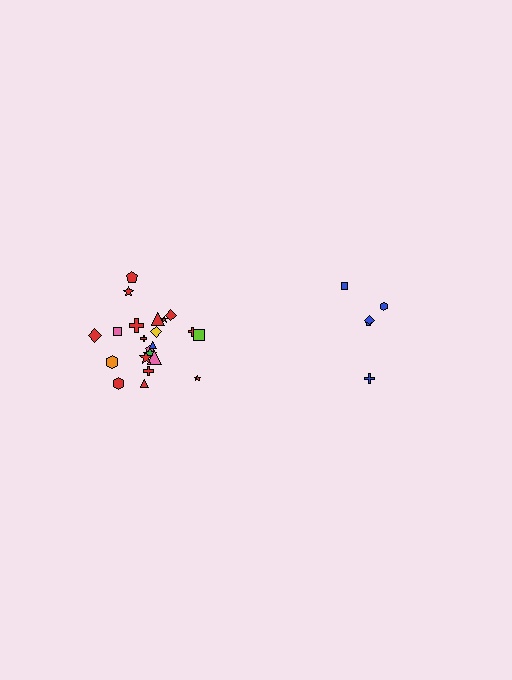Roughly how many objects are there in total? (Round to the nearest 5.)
Roughly 25 objects in total.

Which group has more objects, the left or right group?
The left group.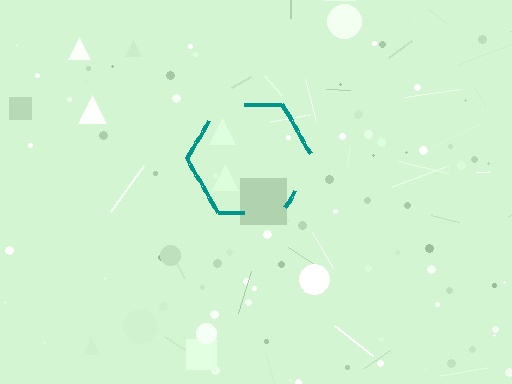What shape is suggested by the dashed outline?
The dashed outline suggests a hexagon.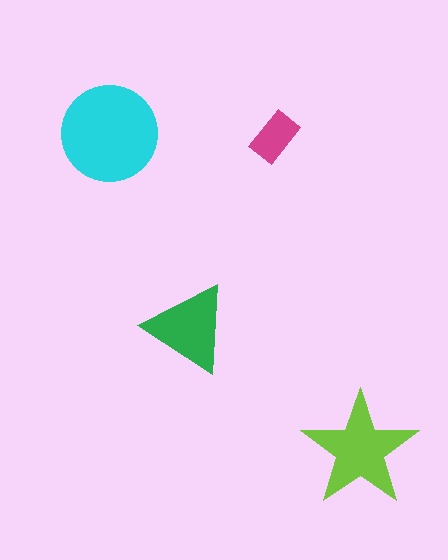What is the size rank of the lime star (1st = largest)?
2nd.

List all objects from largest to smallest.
The cyan circle, the lime star, the green triangle, the magenta rectangle.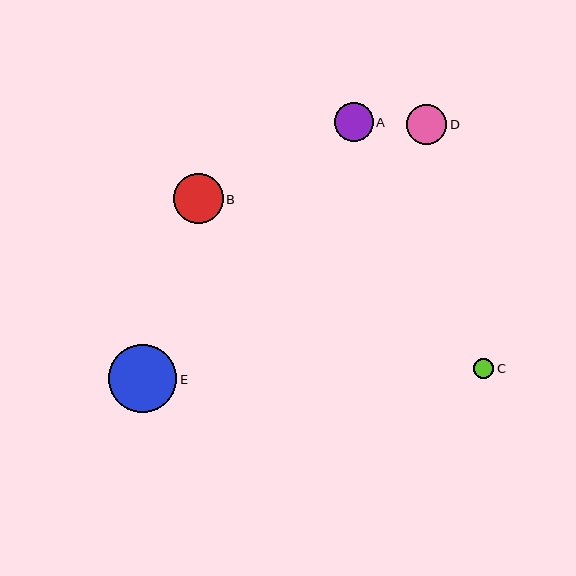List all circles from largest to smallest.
From largest to smallest: E, B, D, A, C.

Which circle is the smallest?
Circle C is the smallest with a size of approximately 20 pixels.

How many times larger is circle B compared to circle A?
Circle B is approximately 1.3 times the size of circle A.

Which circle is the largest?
Circle E is the largest with a size of approximately 68 pixels.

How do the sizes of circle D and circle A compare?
Circle D and circle A are approximately the same size.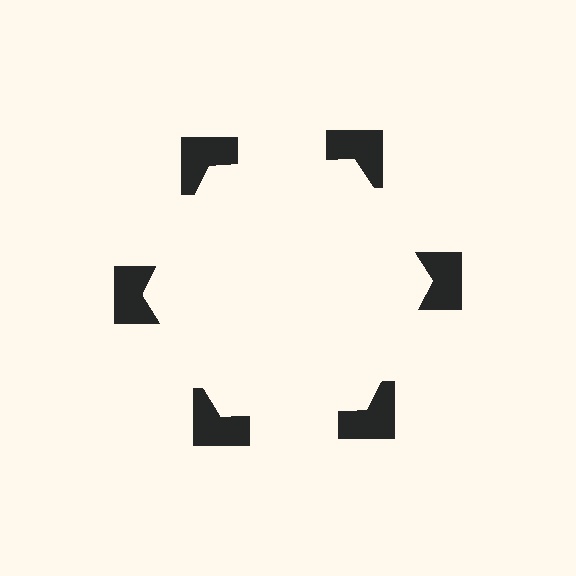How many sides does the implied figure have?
6 sides.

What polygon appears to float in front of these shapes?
An illusory hexagon — its edges are inferred from the aligned wedge cuts in the notched squares, not physically drawn.